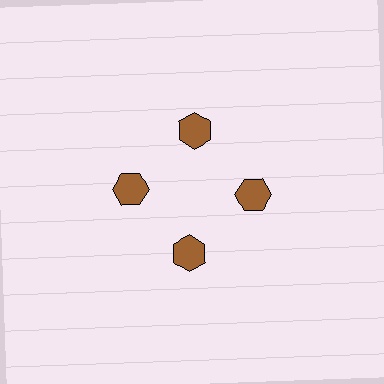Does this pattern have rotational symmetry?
Yes, this pattern has 4-fold rotational symmetry. It looks the same after rotating 90 degrees around the center.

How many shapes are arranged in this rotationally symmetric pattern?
There are 4 shapes, arranged in 4 groups of 1.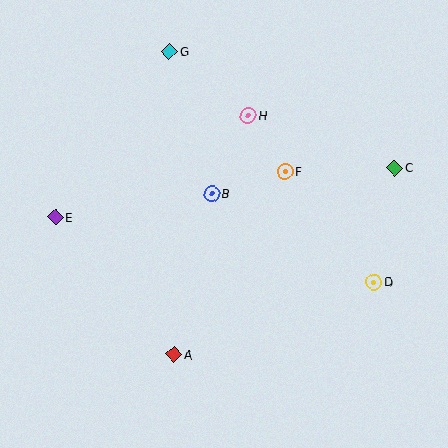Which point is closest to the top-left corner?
Point G is closest to the top-left corner.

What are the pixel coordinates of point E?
Point E is at (55, 217).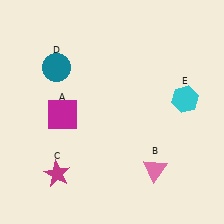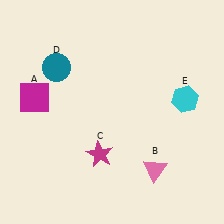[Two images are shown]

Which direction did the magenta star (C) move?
The magenta star (C) moved right.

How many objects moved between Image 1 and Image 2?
2 objects moved between the two images.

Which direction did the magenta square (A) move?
The magenta square (A) moved left.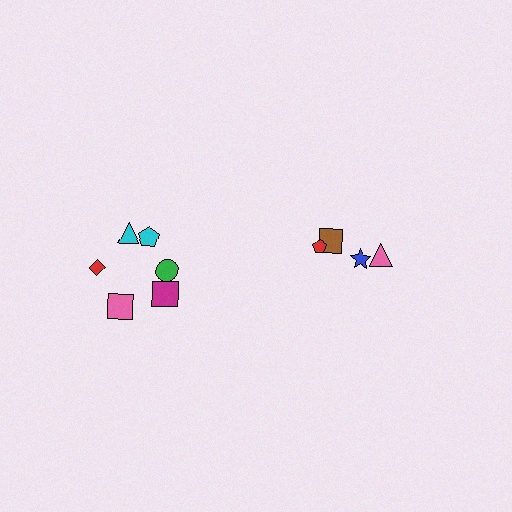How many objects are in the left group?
There are 6 objects.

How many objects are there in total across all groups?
There are 10 objects.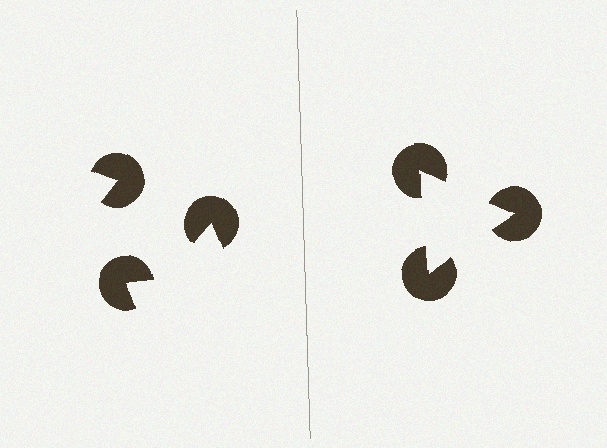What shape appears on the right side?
An illusory triangle.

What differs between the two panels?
The pac-man discs are positioned identically on both sides; only the wedge orientations differ. On the right they align to a triangle; on the left they are misaligned.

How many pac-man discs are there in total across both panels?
6 — 3 on each side.